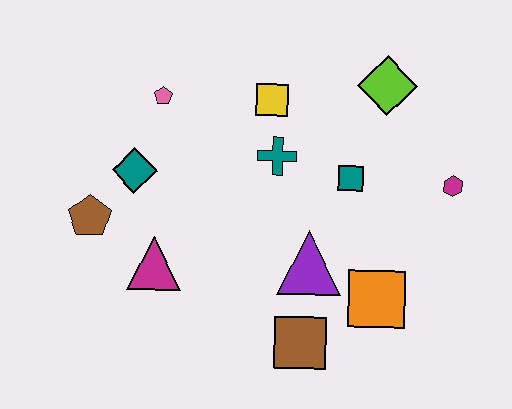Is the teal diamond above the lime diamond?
No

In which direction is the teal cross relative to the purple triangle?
The teal cross is above the purple triangle.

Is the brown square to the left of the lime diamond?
Yes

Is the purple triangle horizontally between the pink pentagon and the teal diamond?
No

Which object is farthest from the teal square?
The brown pentagon is farthest from the teal square.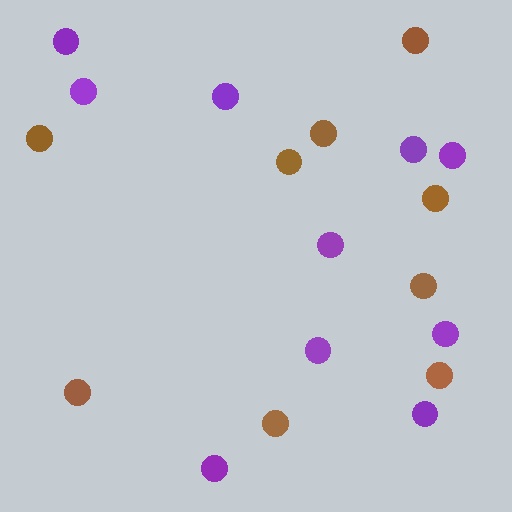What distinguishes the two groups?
There are 2 groups: one group of purple circles (10) and one group of brown circles (9).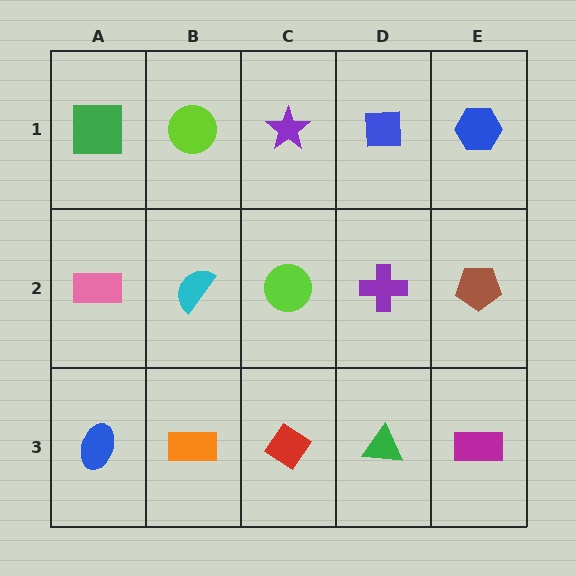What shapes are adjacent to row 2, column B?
A lime circle (row 1, column B), an orange rectangle (row 3, column B), a pink rectangle (row 2, column A), a lime circle (row 2, column C).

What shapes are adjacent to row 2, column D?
A blue square (row 1, column D), a green triangle (row 3, column D), a lime circle (row 2, column C), a brown pentagon (row 2, column E).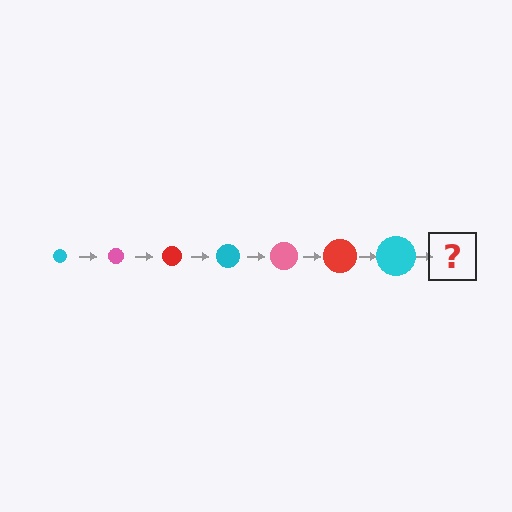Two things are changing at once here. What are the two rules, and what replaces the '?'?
The two rules are that the circle grows larger each step and the color cycles through cyan, pink, and red. The '?' should be a pink circle, larger than the previous one.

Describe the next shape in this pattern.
It should be a pink circle, larger than the previous one.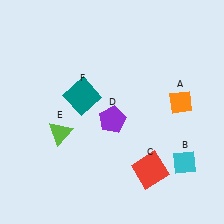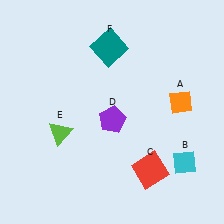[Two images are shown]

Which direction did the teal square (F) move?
The teal square (F) moved up.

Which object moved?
The teal square (F) moved up.